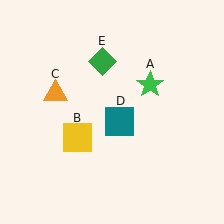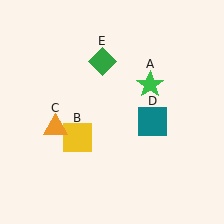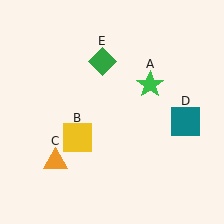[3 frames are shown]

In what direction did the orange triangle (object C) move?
The orange triangle (object C) moved down.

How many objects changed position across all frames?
2 objects changed position: orange triangle (object C), teal square (object D).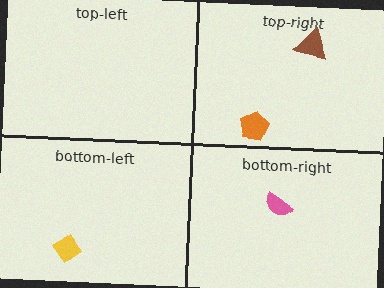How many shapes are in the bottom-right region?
1.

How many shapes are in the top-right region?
2.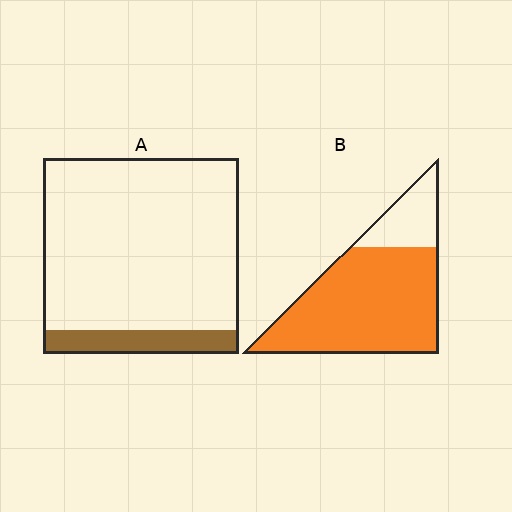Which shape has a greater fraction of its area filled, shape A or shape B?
Shape B.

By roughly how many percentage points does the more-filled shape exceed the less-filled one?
By roughly 65 percentage points (B over A).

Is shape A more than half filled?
No.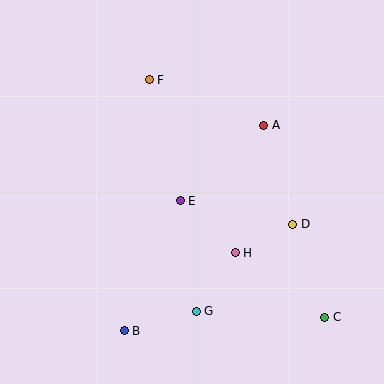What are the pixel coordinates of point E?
Point E is at (180, 201).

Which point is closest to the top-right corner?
Point A is closest to the top-right corner.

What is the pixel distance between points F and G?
The distance between F and G is 236 pixels.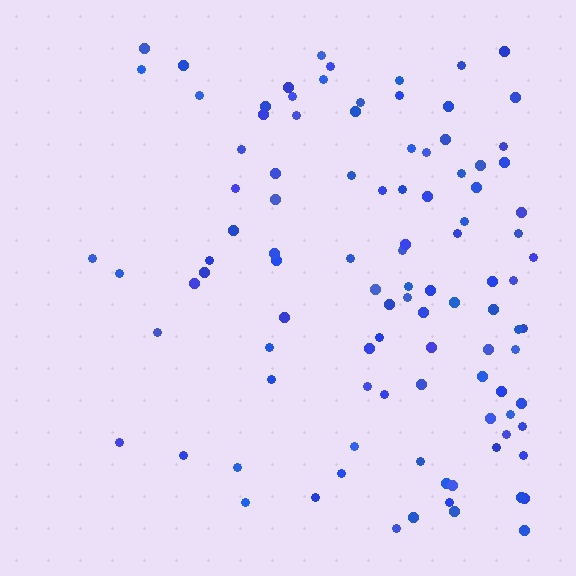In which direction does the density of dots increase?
From left to right, with the right side densest.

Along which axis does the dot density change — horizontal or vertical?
Horizontal.